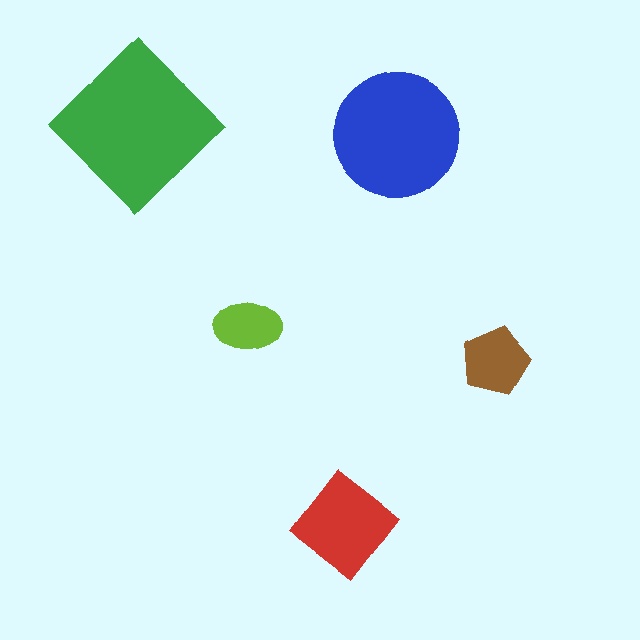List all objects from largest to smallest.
The green diamond, the blue circle, the red diamond, the brown pentagon, the lime ellipse.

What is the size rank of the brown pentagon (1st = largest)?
4th.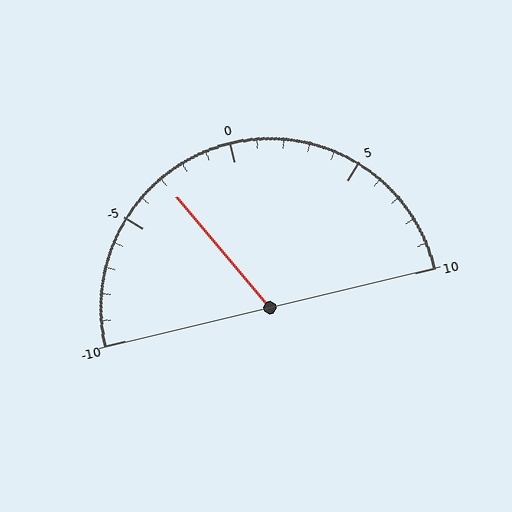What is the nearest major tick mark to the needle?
The nearest major tick mark is -5.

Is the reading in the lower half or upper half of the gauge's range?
The reading is in the lower half of the range (-10 to 10).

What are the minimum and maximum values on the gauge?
The gauge ranges from -10 to 10.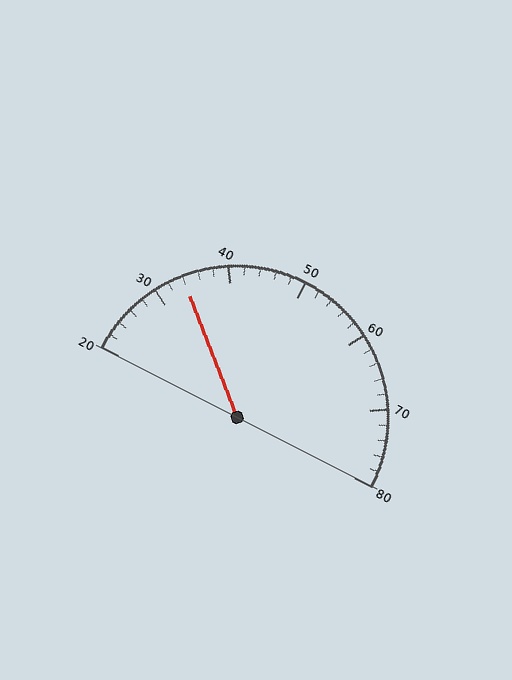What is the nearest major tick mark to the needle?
The nearest major tick mark is 30.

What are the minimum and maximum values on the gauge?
The gauge ranges from 20 to 80.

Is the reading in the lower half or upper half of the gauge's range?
The reading is in the lower half of the range (20 to 80).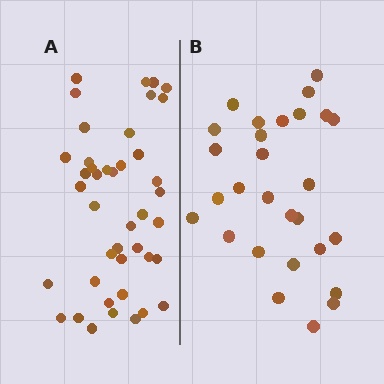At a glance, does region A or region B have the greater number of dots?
Region A (the left region) has more dots.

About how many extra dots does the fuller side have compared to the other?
Region A has approximately 15 more dots than region B.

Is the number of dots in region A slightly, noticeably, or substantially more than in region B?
Region A has substantially more. The ratio is roughly 1.5 to 1.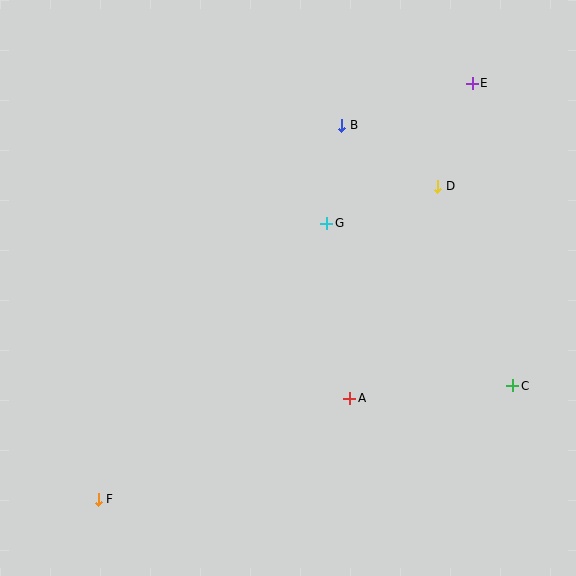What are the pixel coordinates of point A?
Point A is at (350, 398).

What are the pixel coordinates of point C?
Point C is at (513, 386).